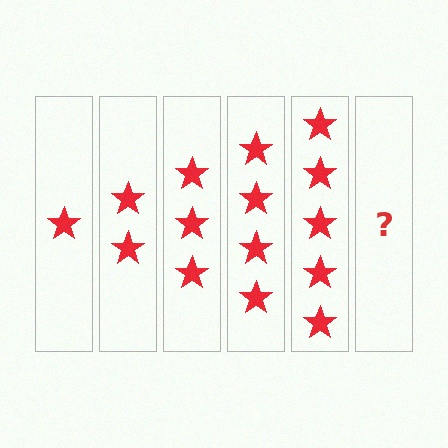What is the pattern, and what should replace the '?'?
The pattern is that each step adds one more star. The '?' should be 6 stars.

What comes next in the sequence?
The next element should be 6 stars.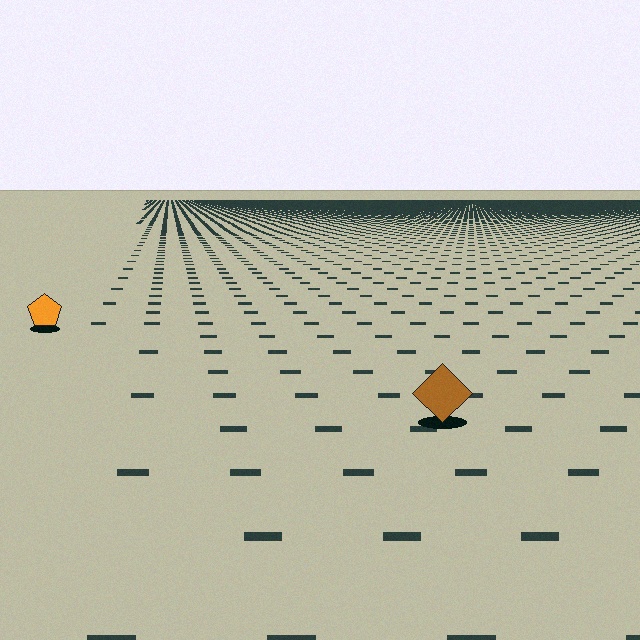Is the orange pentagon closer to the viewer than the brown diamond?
No. The brown diamond is closer — you can tell from the texture gradient: the ground texture is coarser near it.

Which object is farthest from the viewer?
The orange pentagon is farthest from the viewer. It appears smaller and the ground texture around it is denser.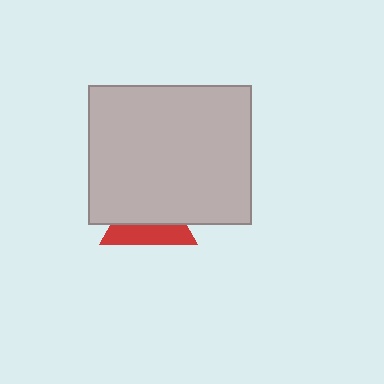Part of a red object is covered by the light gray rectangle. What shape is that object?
It is a triangle.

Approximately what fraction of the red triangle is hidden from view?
Roughly 59% of the red triangle is hidden behind the light gray rectangle.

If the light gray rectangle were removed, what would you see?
You would see the complete red triangle.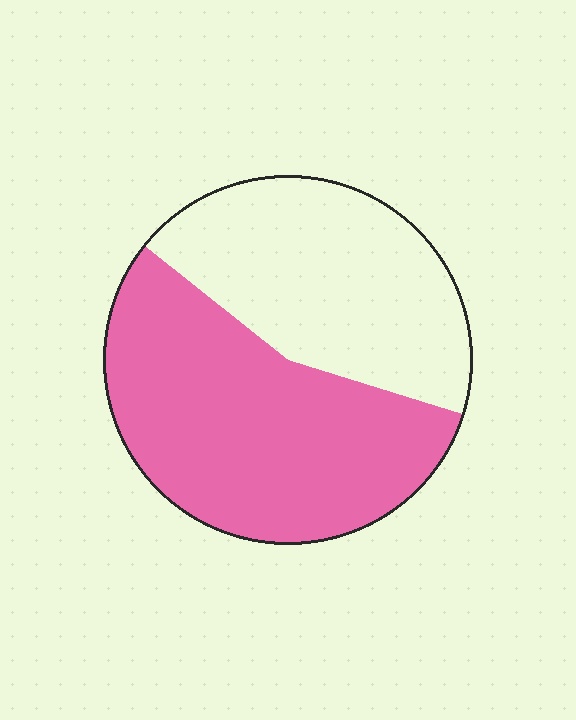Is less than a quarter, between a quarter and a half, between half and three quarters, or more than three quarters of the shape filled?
Between half and three quarters.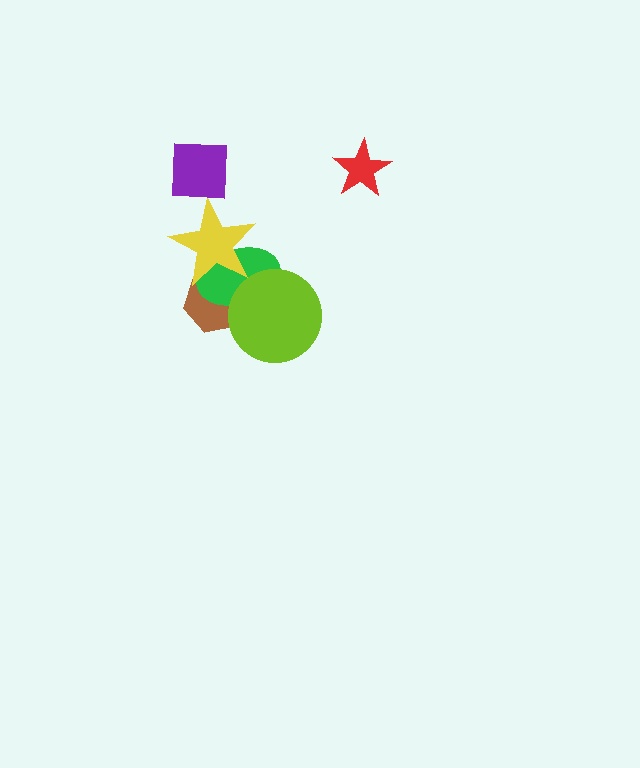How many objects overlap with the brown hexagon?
3 objects overlap with the brown hexagon.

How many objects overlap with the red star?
0 objects overlap with the red star.